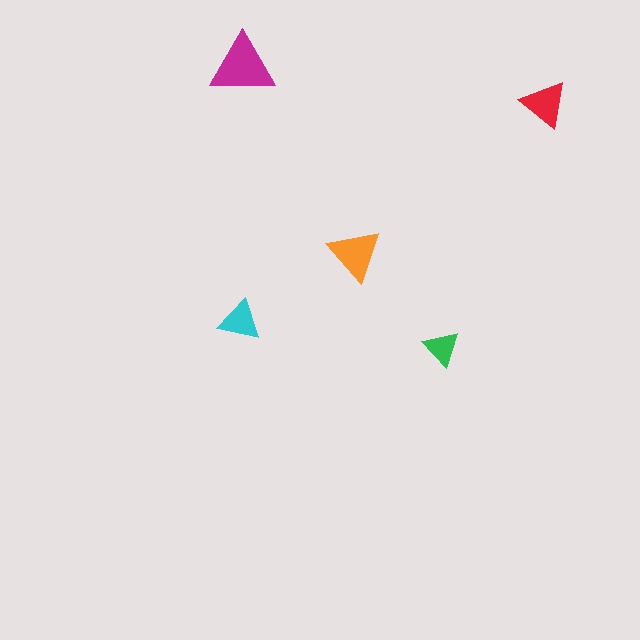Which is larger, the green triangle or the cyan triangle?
The cyan one.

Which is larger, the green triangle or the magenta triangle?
The magenta one.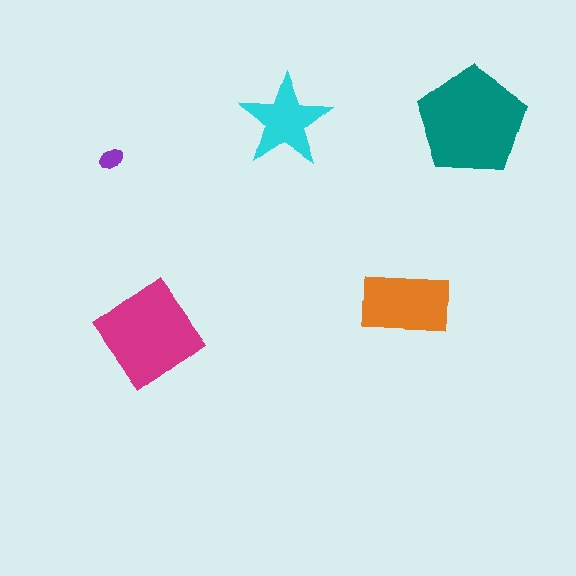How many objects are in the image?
There are 5 objects in the image.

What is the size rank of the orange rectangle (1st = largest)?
3rd.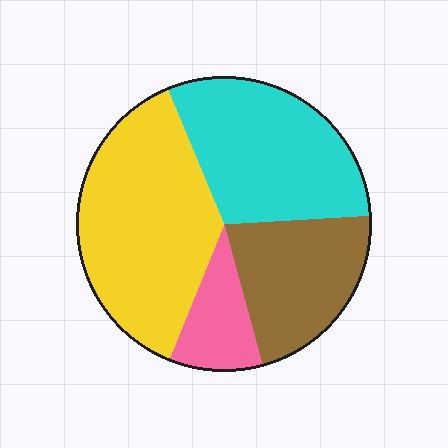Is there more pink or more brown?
Brown.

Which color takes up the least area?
Pink, at roughly 10%.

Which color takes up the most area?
Yellow, at roughly 40%.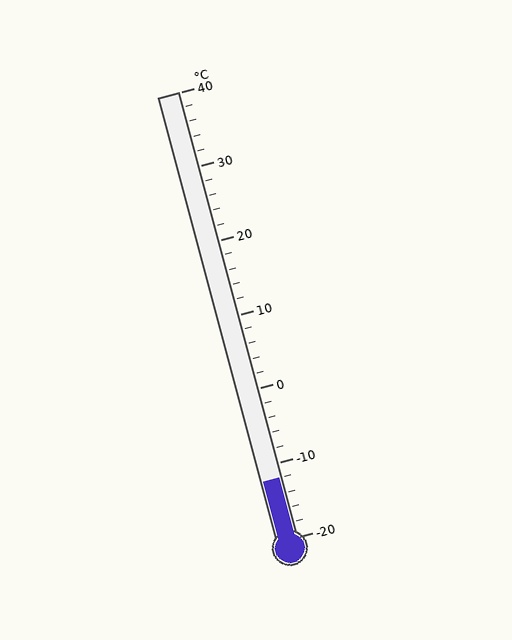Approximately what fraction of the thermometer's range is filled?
The thermometer is filled to approximately 15% of its range.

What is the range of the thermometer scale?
The thermometer scale ranges from -20°C to 40°C.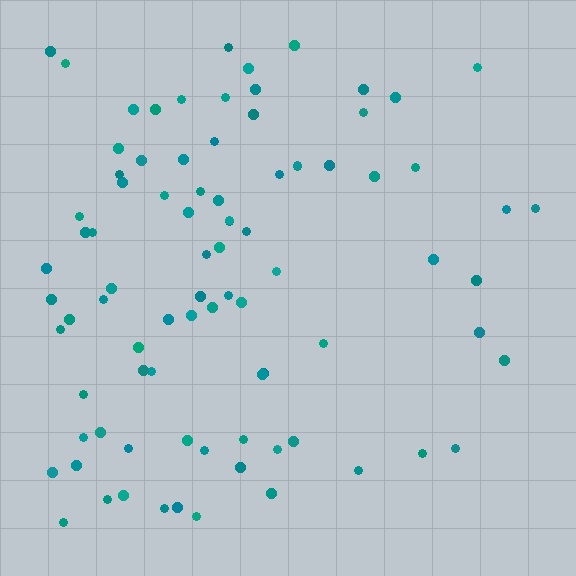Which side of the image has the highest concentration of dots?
The left.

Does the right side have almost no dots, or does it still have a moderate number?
Still a moderate number, just noticeably fewer than the left.